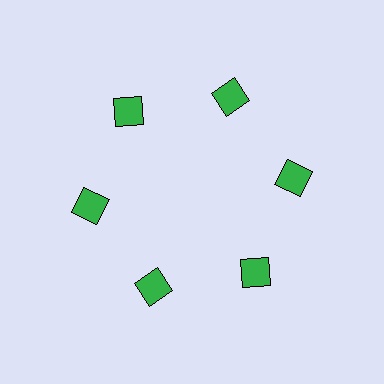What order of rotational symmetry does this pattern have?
This pattern has 6-fold rotational symmetry.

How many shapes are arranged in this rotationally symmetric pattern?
There are 6 shapes, arranged in 6 groups of 1.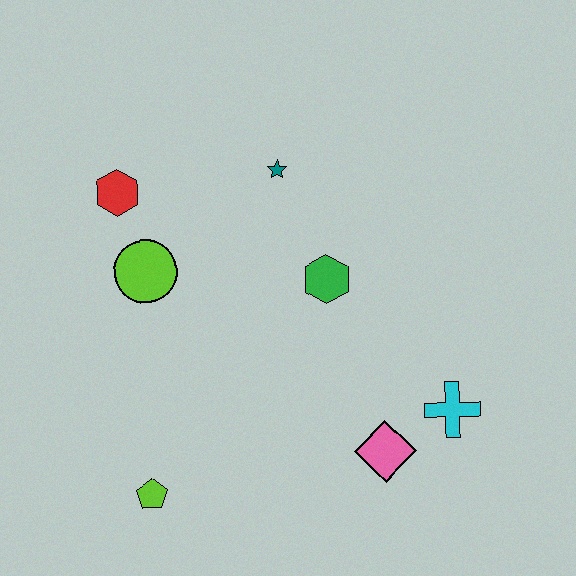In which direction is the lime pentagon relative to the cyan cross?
The lime pentagon is to the left of the cyan cross.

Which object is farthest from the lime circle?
The cyan cross is farthest from the lime circle.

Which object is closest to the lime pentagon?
The lime circle is closest to the lime pentagon.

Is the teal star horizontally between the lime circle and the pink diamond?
Yes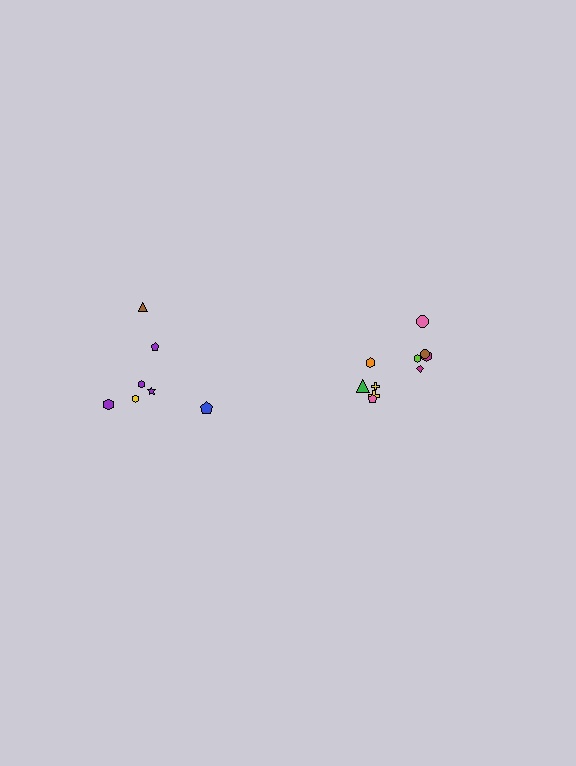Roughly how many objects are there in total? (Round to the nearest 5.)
Roughly 15 objects in total.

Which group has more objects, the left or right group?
The right group.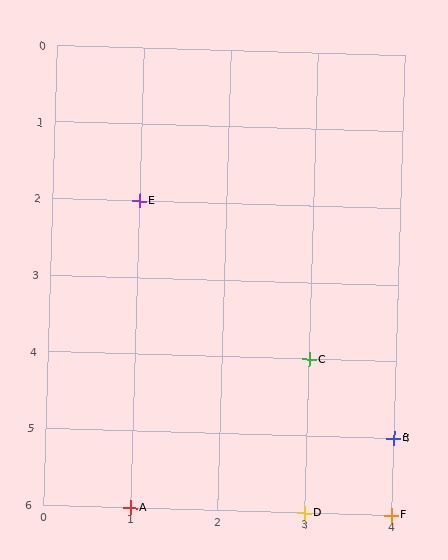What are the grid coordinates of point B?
Point B is at grid coordinates (4, 5).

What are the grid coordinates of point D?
Point D is at grid coordinates (3, 6).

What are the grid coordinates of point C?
Point C is at grid coordinates (3, 4).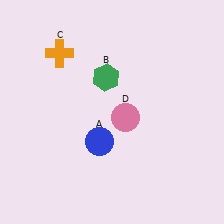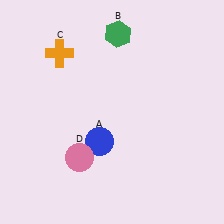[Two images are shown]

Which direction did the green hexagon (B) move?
The green hexagon (B) moved up.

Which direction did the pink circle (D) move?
The pink circle (D) moved left.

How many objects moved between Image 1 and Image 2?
2 objects moved between the two images.